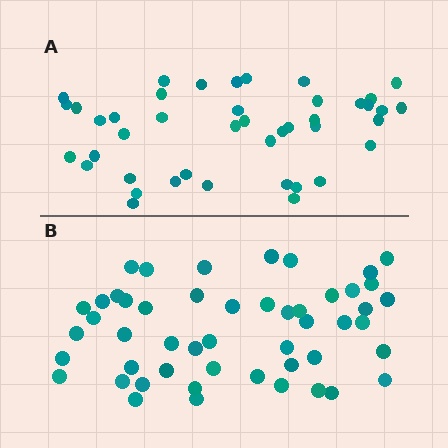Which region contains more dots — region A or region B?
Region B (the bottom region) has more dots.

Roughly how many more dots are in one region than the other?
Region B has roughly 8 or so more dots than region A.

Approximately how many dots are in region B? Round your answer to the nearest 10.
About 50 dots.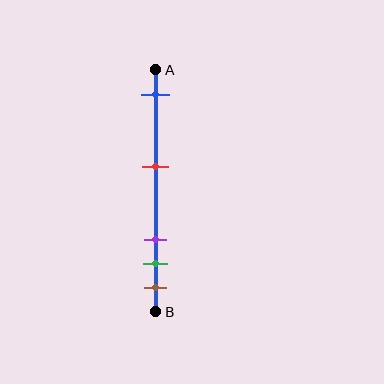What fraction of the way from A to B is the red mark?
The red mark is approximately 40% (0.4) of the way from A to B.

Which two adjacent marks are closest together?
The green and brown marks are the closest adjacent pair.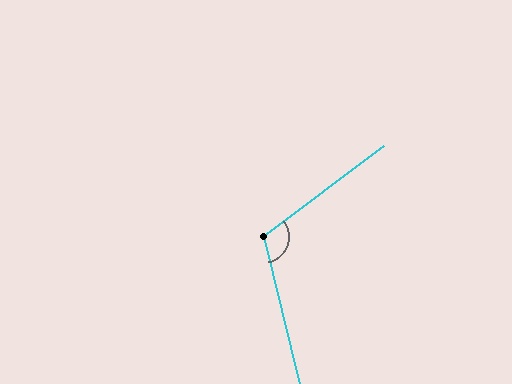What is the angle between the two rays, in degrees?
Approximately 113 degrees.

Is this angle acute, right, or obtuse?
It is obtuse.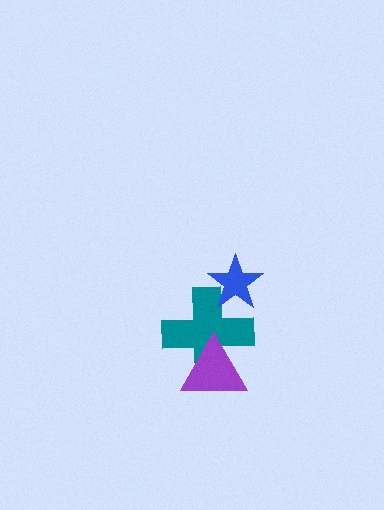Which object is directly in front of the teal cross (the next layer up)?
The purple triangle is directly in front of the teal cross.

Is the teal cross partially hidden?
Yes, it is partially covered by another shape.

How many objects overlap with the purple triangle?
1 object overlaps with the purple triangle.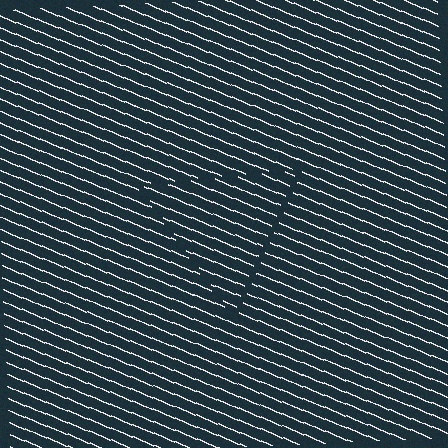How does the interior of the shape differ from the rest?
The interior of the shape contains the same grating, shifted by half a period — the contour is defined by the phase discontinuity where line-ends from the inner and outer gratings abut.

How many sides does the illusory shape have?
3 sides — the line-ends trace a triangle.